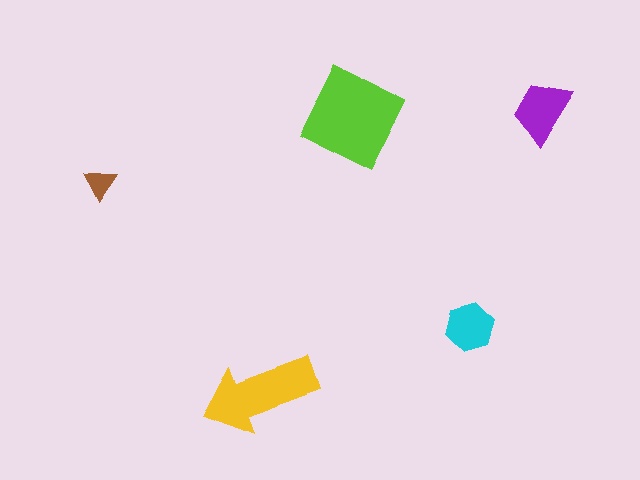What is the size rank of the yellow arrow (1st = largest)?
2nd.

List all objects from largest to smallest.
The lime diamond, the yellow arrow, the purple trapezoid, the cyan hexagon, the brown triangle.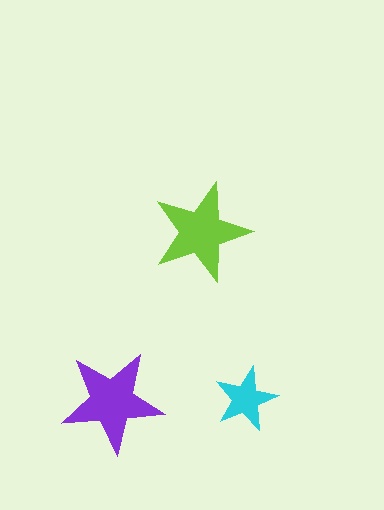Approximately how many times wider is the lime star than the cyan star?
About 1.5 times wider.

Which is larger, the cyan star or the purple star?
The purple one.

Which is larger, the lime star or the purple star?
The purple one.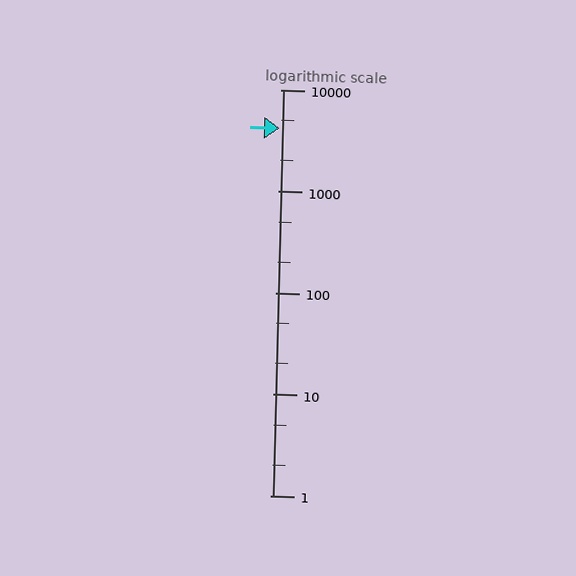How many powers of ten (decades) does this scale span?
The scale spans 4 decades, from 1 to 10000.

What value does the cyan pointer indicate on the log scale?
The pointer indicates approximately 4200.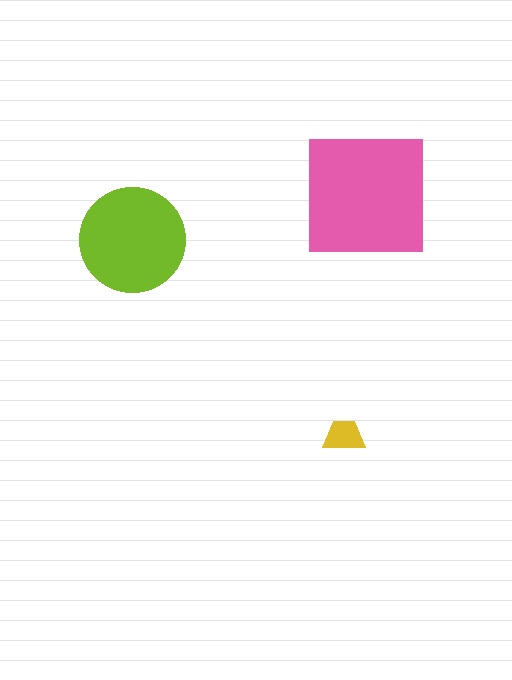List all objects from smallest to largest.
The yellow trapezoid, the lime circle, the pink square.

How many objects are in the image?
There are 3 objects in the image.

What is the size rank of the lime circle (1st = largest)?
2nd.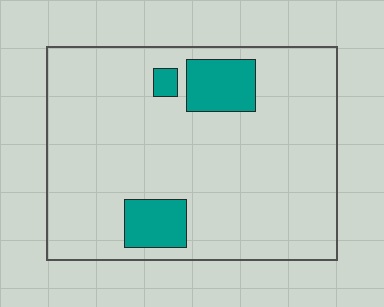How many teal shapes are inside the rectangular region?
3.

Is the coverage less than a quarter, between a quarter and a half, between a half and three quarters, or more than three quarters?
Less than a quarter.